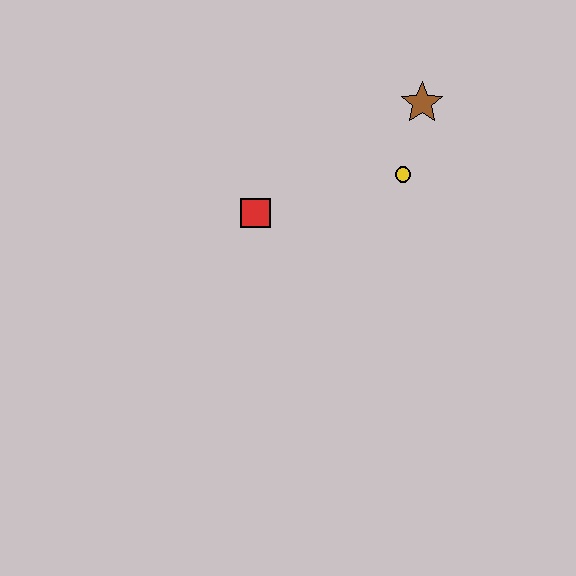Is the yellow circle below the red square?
No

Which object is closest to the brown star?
The yellow circle is closest to the brown star.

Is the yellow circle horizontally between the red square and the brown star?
Yes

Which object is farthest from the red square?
The brown star is farthest from the red square.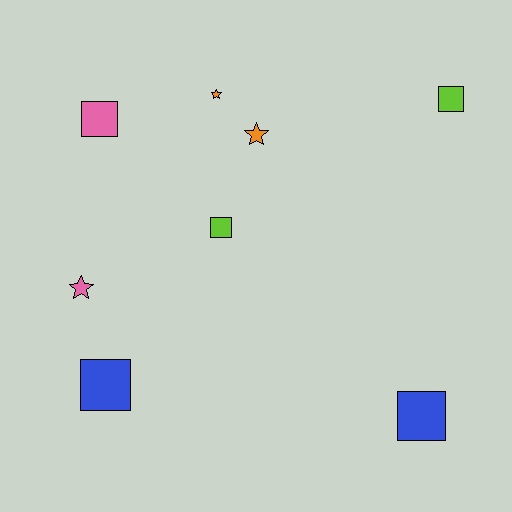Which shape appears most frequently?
Square, with 5 objects.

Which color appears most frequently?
Orange, with 2 objects.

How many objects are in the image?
There are 8 objects.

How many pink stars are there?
There is 1 pink star.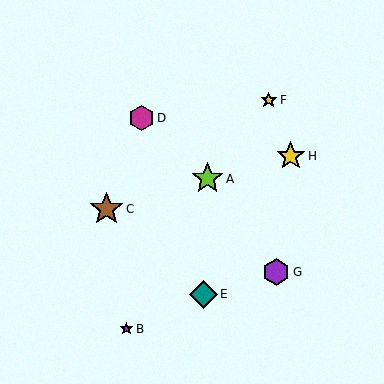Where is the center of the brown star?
The center of the brown star is at (107, 209).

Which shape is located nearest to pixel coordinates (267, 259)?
The purple hexagon (labeled G) at (276, 272) is nearest to that location.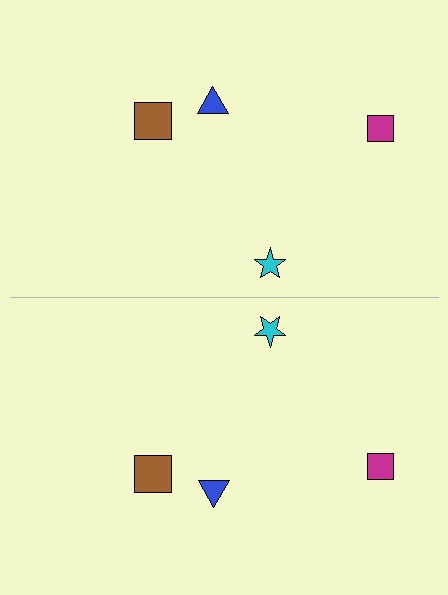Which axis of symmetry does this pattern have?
The pattern has a horizontal axis of symmetry running through the center of the image.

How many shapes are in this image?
There are 8 shapes in this image.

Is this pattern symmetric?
Yes, this pattern has bilateral (reflection) symmetry.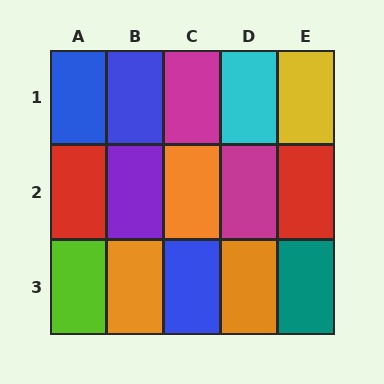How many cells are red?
2 cells are red.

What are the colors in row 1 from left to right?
Blue, blue, magenta, cyan, yellow.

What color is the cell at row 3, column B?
Orange.